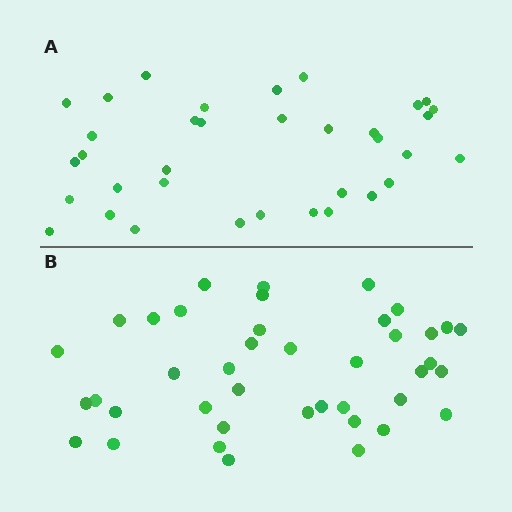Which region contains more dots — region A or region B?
Region B (the bottom region) has more dots.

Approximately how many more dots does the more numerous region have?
Region B has about 6 more dots than region A.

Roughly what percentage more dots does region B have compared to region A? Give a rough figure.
About 15% more.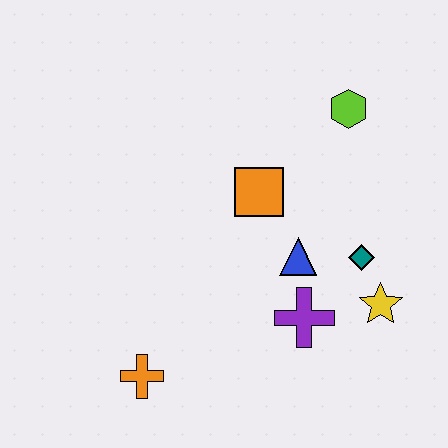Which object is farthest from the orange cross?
The lime hexagon is farthest from the orange cross.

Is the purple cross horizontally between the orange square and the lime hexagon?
Yes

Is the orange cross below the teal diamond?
Yes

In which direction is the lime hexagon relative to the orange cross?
The lime hexagon is above the orange cross.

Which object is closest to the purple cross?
The blue triangle is closest to the purple cross.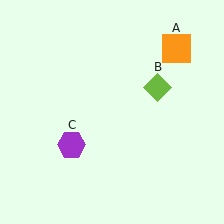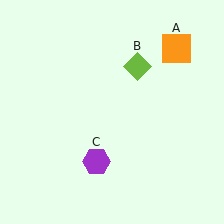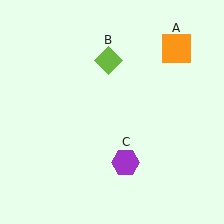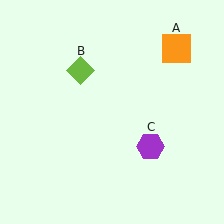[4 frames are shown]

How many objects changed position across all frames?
2 objects changed position: lime diamond (object B), purple hexagon (object C).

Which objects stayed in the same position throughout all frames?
Orange square (object A) remained stationary.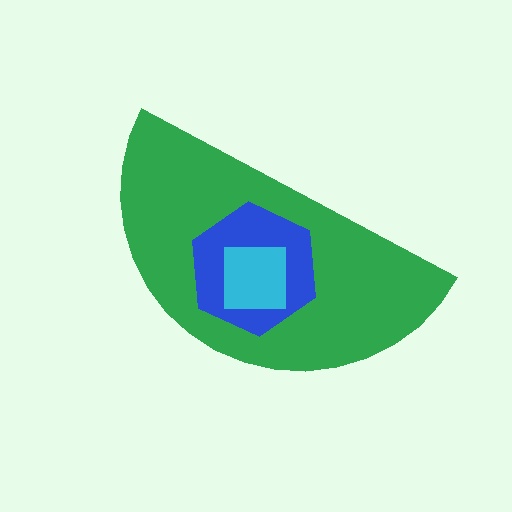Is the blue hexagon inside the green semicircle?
Yes.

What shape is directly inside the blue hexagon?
The cyan square.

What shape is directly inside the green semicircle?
The blue hexagon.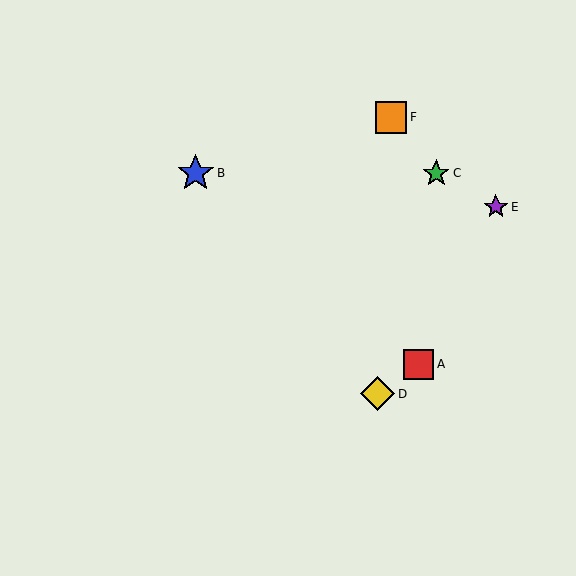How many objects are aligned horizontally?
2 objects (B, C) are aligned horizontally.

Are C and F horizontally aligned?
No, C is at y≈173 and F is at y≈117.